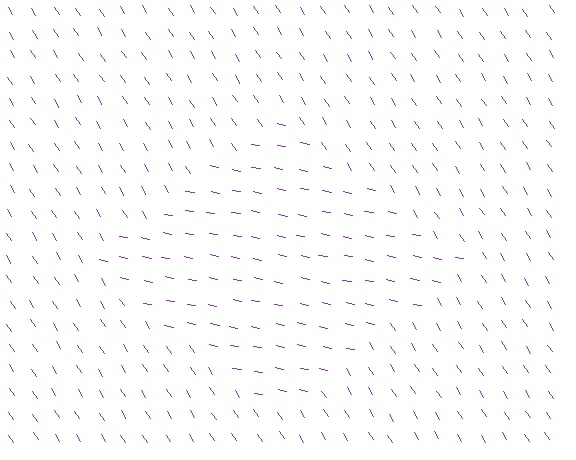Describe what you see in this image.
The image is filled with small purple line segments. A diamond region in the image has lines oriented differently from the surrounding lines, creating a visible texture boundary.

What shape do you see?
I see a diamond.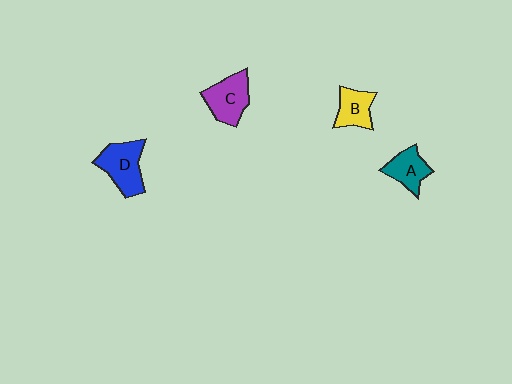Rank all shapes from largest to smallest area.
From largest to smallest: D (blue), C (purple), A (teal), B (yellow).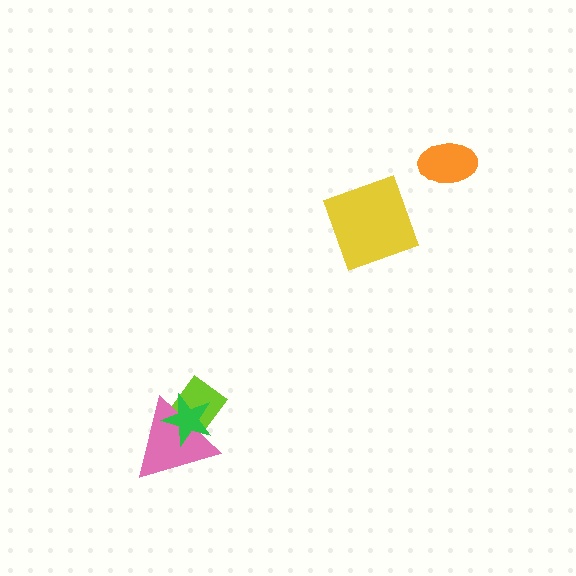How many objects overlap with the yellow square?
0 objects overlap with the yellow square.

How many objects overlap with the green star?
2 objects overlap with the green star.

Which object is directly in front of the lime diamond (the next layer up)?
The pink triangle is directly in front of the lime diamond.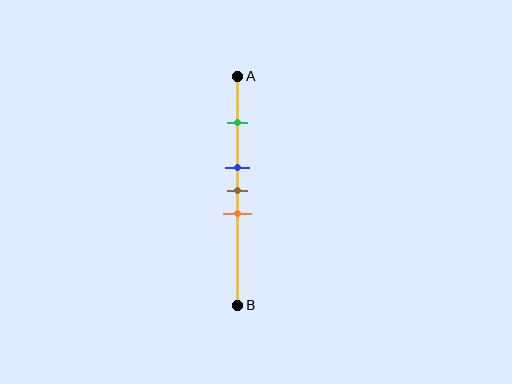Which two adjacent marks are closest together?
The blue and brown marks are the closest adjacent pair.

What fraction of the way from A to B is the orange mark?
The orange mark is approximately 60% (0.6) of the way from A to B.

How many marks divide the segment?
There are 4 marks dividing the segment.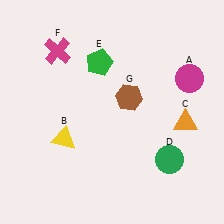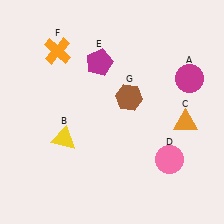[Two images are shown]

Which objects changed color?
D changed from green to pink. E changed from green to magenta. F changed from magenta to orange.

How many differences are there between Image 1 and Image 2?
There are 3 differences between the two images.